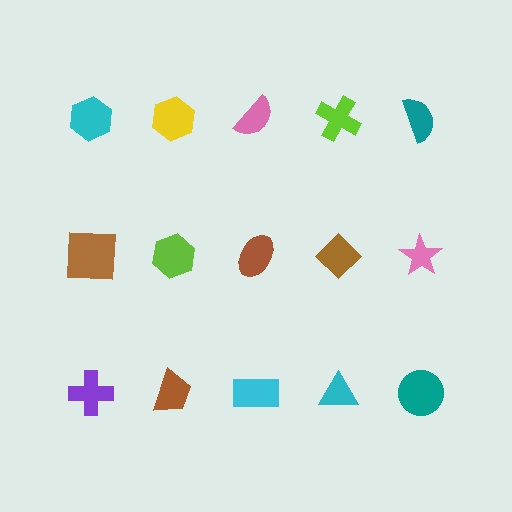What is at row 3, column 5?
A teal circle.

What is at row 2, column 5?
A pink star.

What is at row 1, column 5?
A teal semicircle.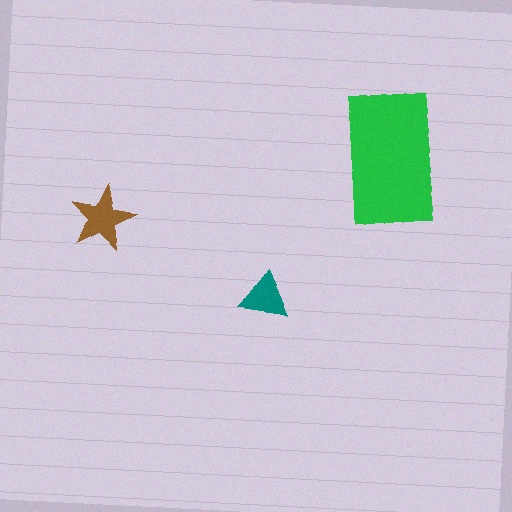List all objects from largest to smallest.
The green rectangle, the brown star, the teal triangle.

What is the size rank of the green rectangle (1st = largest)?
1st.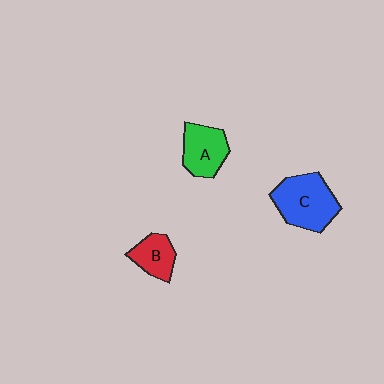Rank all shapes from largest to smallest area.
From largest to smallest: C (blue), A (green), B (red).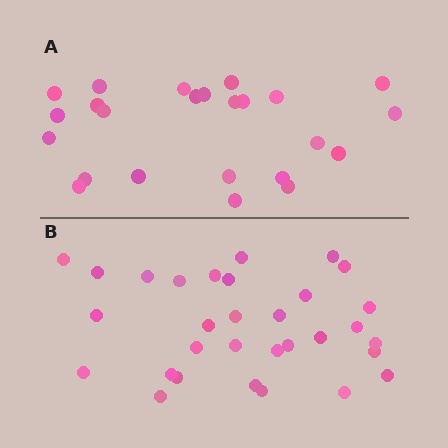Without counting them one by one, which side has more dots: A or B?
Region B (the bottom region) has more dots.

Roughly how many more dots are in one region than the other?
Region B has roughly 8 or so more dots than region A.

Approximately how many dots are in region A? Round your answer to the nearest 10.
About 20 dots. (The exact count is 24, which rounds to 20.)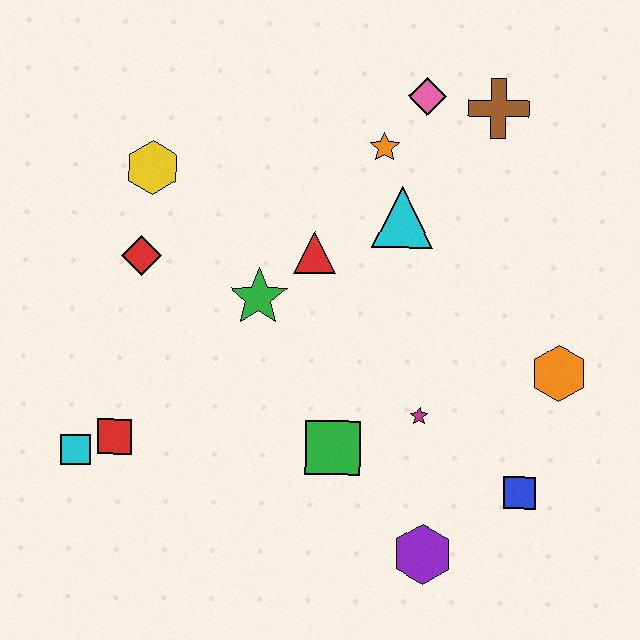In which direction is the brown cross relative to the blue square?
The brown cross is above the blue square.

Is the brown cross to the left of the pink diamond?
No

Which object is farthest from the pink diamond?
The cyan square is farthest from the pink diamond.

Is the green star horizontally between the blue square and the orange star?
No